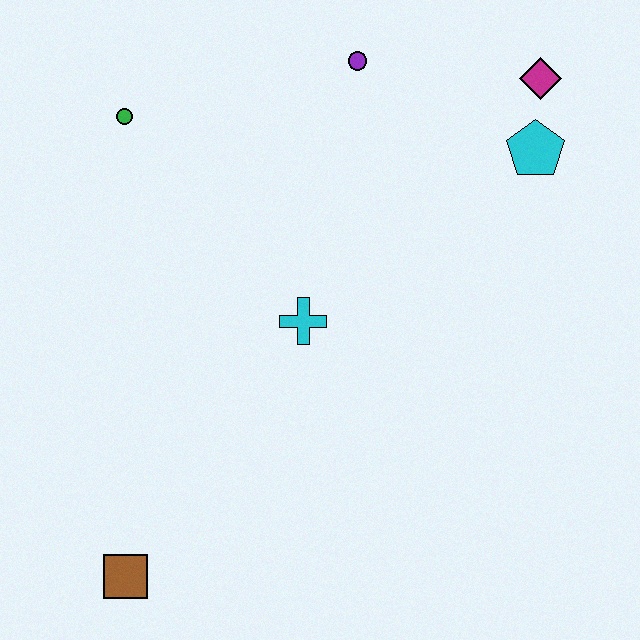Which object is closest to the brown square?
The cyan cross is closest to the brown square.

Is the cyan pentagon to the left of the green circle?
No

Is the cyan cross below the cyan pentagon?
Yes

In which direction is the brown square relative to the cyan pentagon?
The brown square is below the cyan pentagon.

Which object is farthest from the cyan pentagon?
The brown square is farthest from the cyan pentagon.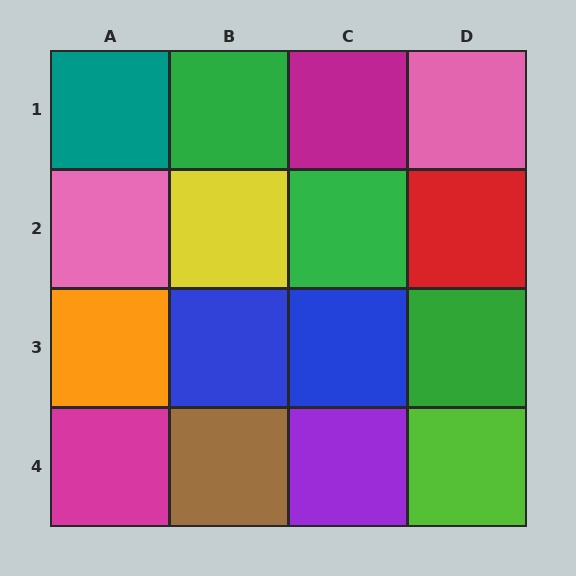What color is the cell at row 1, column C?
Magenta.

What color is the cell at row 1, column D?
Pink.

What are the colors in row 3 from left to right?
Orange, blue, blue, green.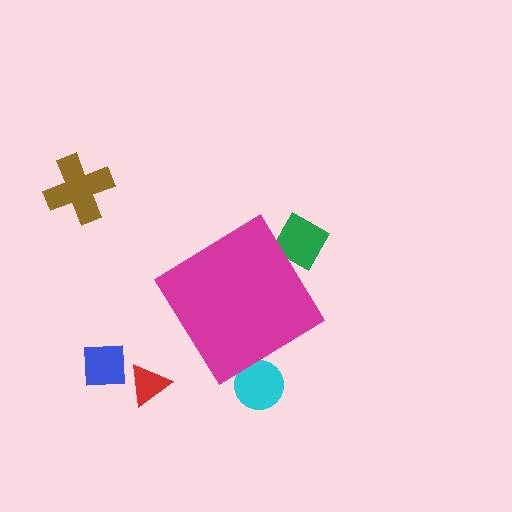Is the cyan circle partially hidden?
Yes, the cyan circle is partially hidden behind the magenta diamond.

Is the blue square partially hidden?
No, the blue square is fully visible.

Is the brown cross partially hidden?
No, the brown cross is fully visible.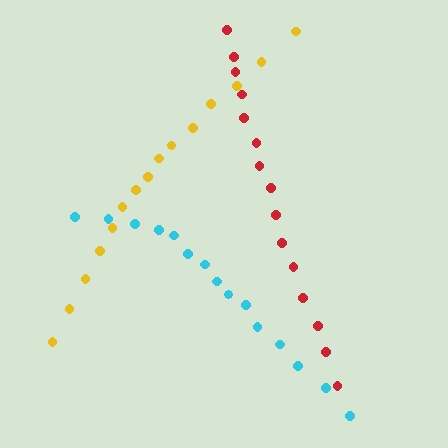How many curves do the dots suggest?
There are 3 distinct paths.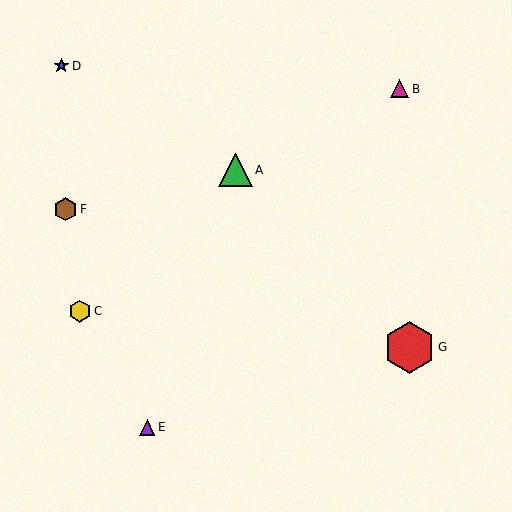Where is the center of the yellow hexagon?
The center of the yellow hexagon is at (80, 311).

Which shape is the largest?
The red hexagon (labeled G) is the largest.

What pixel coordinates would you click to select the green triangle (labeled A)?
Click at (236, 170) to select the green triangle A.